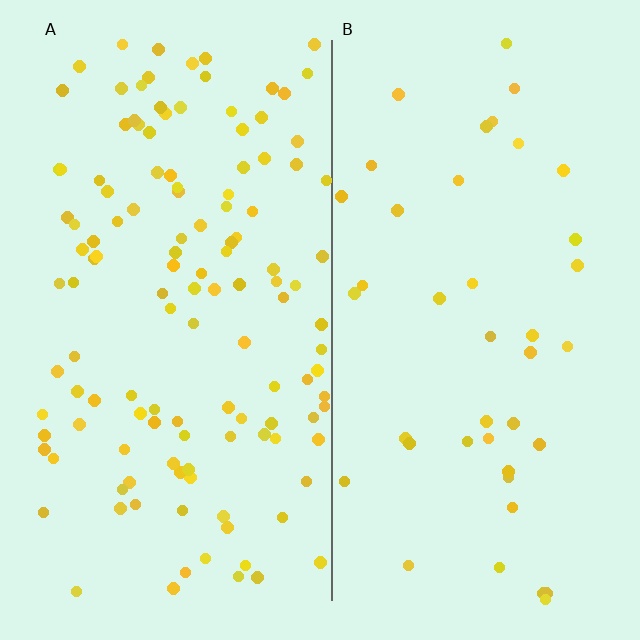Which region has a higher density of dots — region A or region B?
A (the left).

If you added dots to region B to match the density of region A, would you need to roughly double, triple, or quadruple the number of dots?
Approximately triple.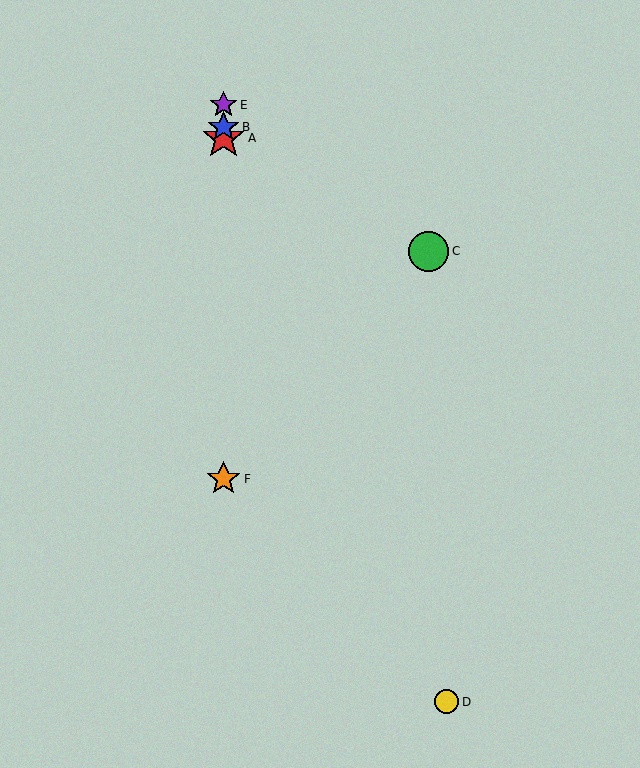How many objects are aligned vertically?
4 objects (A, B, E, F) are aligned vertically.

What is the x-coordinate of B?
Object B is at x≈224.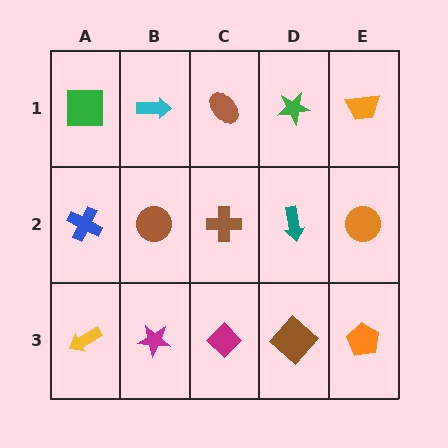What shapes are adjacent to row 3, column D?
A teal arrow (row 2, column D), a magenta diamond (row 3, column C), an orange pentagon (row 3, column E).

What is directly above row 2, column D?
A green star.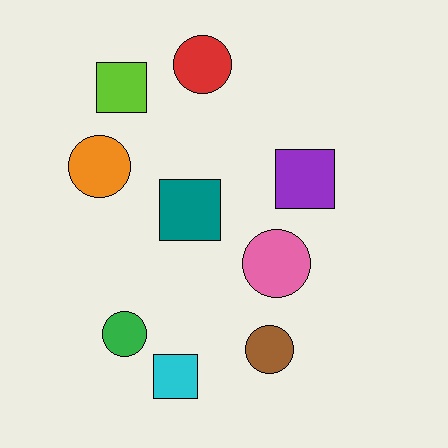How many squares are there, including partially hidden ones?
There are 4 squares.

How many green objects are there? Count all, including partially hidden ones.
There is 1 green object.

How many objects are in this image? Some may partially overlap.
There are 9 objects.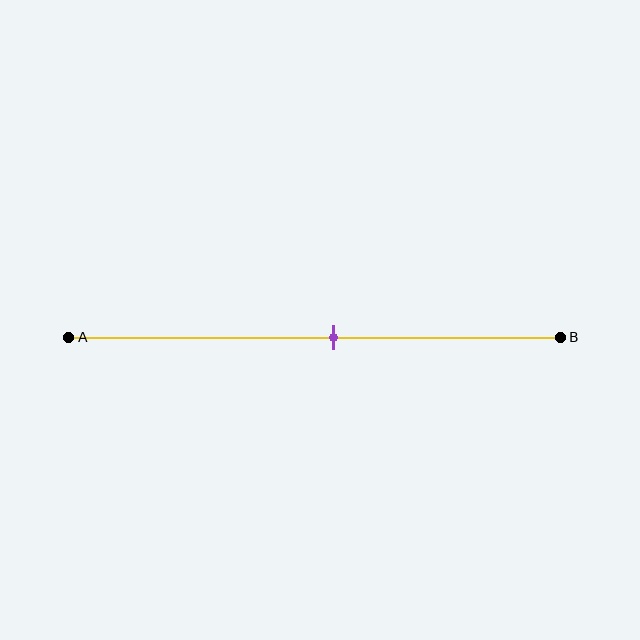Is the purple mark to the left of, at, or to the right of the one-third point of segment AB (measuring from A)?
The purple mark is to the right of the one-third point of segment AB.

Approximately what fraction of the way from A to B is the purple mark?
The purple mark is approximately 55% of the way from A to B.